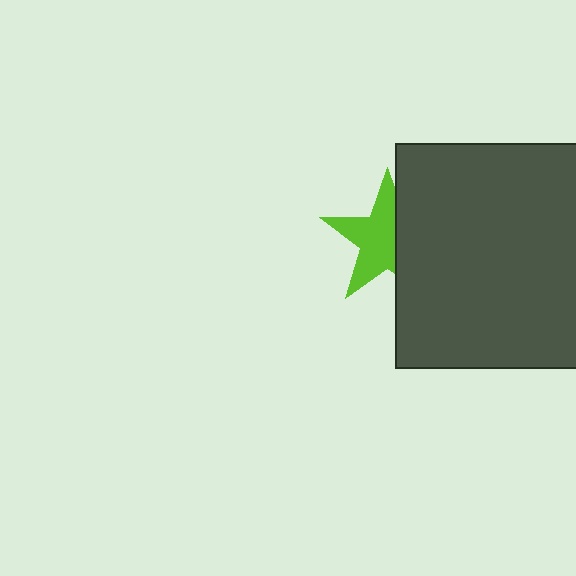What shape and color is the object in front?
The object in front is a dark gray square.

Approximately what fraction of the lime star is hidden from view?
Roughly 39% of the lime star is hidden behind the dark gray square.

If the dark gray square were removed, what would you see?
You would see the complete lime star.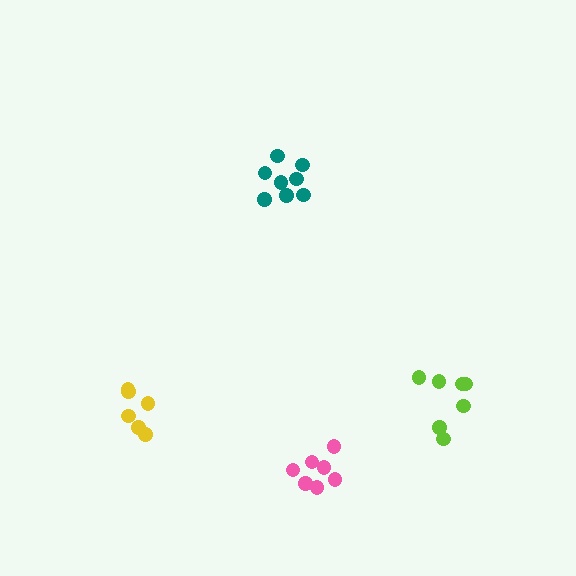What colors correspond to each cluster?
The clusters are colored: yellow, lime, teal, pink.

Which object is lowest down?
The pink cluster is bottommost.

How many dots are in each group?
Group 1: 6 dots, Group 2: 7 dots, Group 3: 8 dots, Group 4: 7 dots (28 total).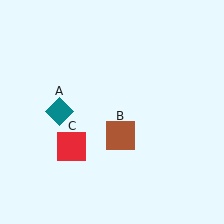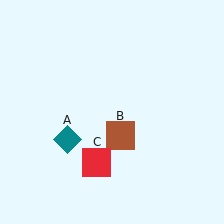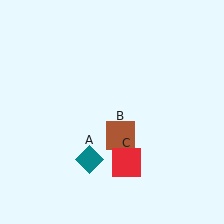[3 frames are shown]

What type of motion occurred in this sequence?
The teal diamond (object A), red square (object C) rotated counterclockwise around the center of the scene.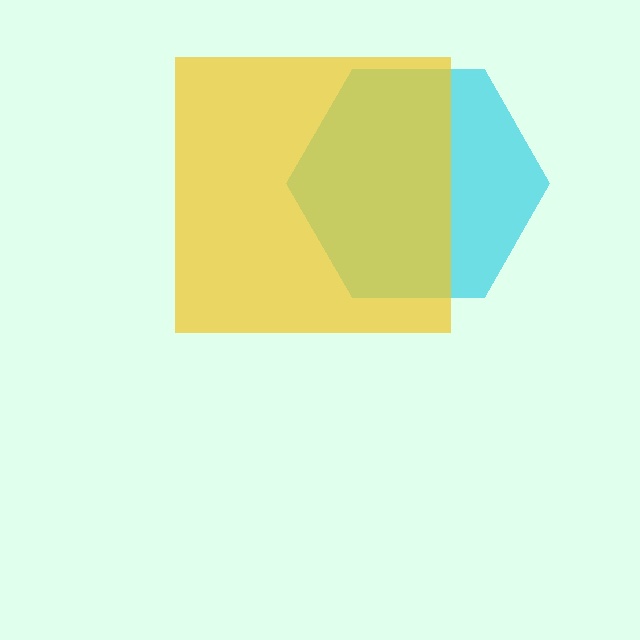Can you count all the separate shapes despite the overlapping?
Yes, there are 2 separate shapes.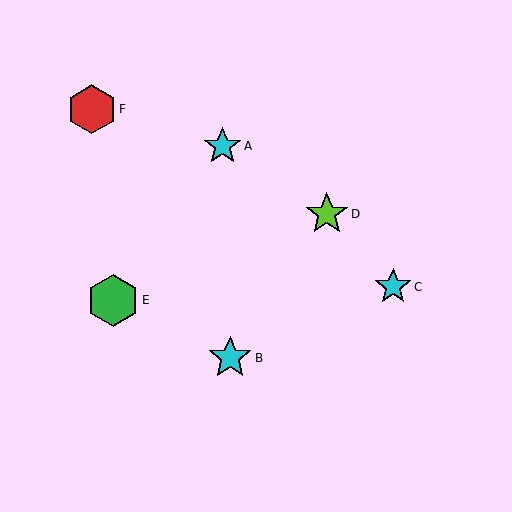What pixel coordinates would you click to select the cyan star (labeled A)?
Click at (223, 146) to select the cyan star A.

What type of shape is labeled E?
Shape E is a green hexagon.